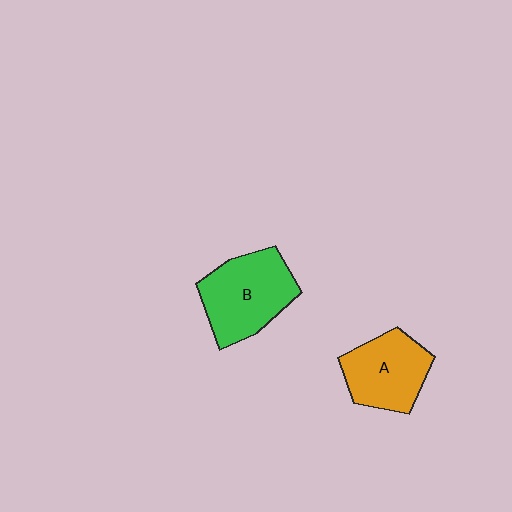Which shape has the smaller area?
Shape A (orange).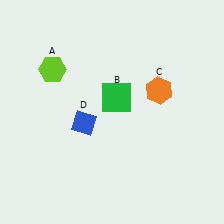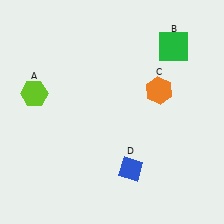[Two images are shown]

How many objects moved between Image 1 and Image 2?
3 objects moved between the two images.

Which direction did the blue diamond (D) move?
The blue diamond (D) moved right.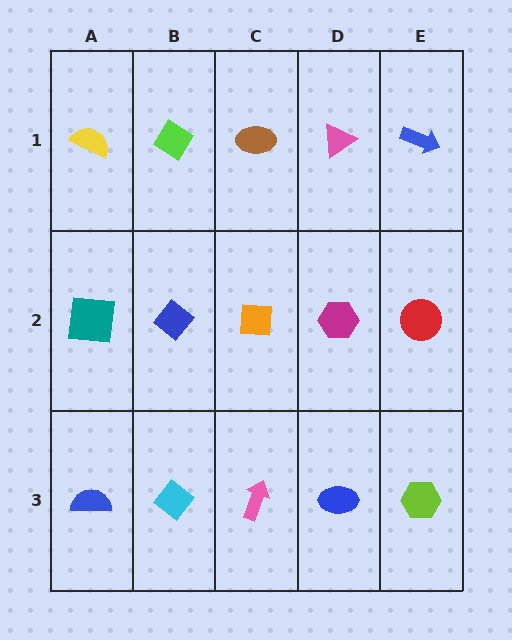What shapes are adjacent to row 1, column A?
A teal square (row 2, column A), a lime diamond (row 1, column B).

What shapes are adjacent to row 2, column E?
A blue arrow (row 1, column E), a lime hexagon (row 3, column E), a magenta hexagon (row 2, column D).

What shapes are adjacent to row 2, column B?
A lime diamond (row 1, column B), a cyan diamond (row 3, column B), a teal square (row 2, column A), an orange square (row 2, column C).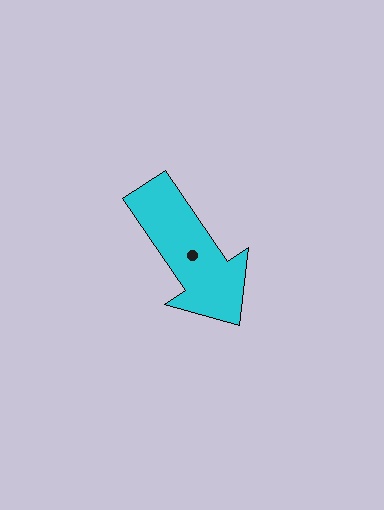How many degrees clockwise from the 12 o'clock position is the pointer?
Approximately 146 degrees.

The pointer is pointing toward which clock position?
Roughly 5 o'clock.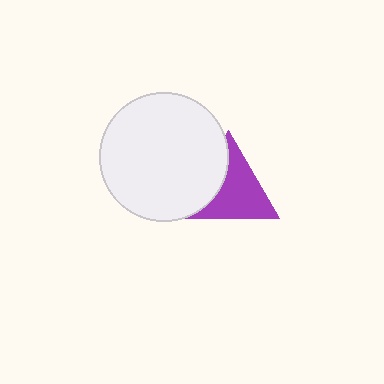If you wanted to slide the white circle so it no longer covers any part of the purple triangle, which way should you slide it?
Slide it left — that is the most direct way to separate the two shapes.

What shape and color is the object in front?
The object in front is a white circle.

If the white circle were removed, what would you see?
You would see the complete purple triangle.